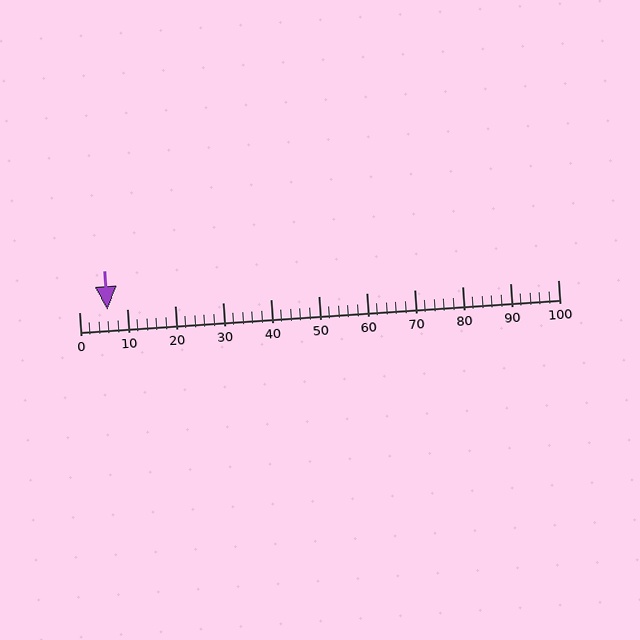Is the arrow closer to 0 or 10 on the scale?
The arrow is closer to 10.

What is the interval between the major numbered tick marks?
The major tick marks are spaced 10 units apart.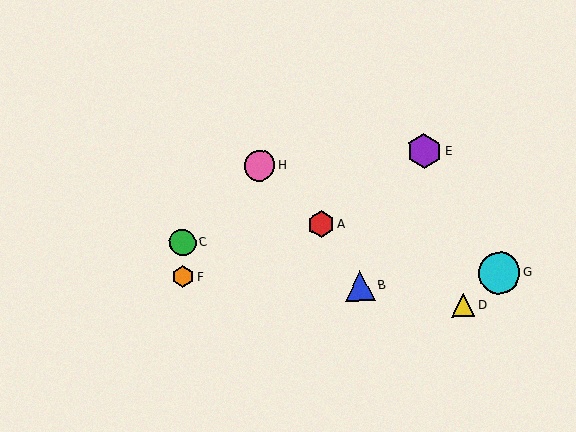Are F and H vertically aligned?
No, F is at x≈183 and H is at x≈259.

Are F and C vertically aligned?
Yes, both are at x≈183.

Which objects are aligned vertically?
Objects C, F are aligned vertically.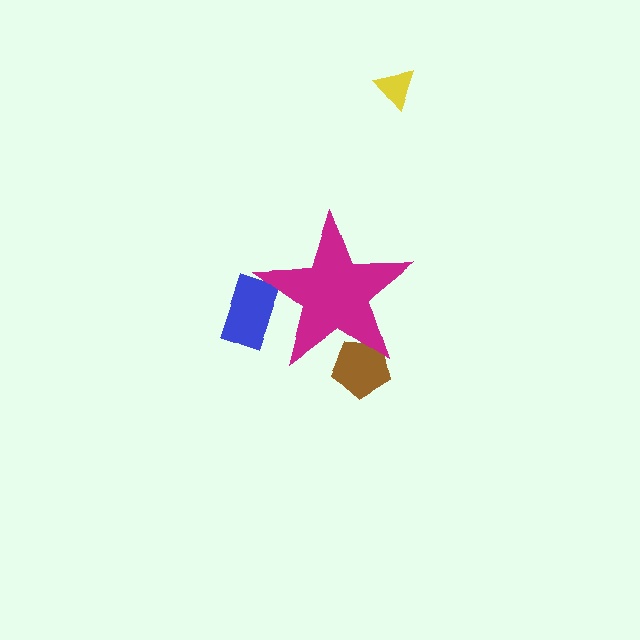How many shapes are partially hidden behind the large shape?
2 shapes are partially hidden.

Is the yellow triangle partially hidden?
No, the yellow triangle is fully visible.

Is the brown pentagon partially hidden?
Yes, the brown pentagon is partially hidden behind the magenta star.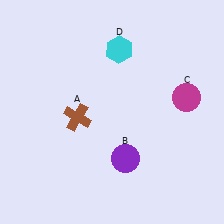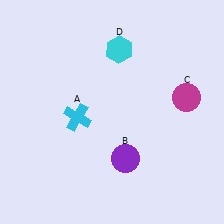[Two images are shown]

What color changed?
The cross (A) changed from brown in Image 1 to cyan in Image 2.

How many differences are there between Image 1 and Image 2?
There is 1 difference between the two images.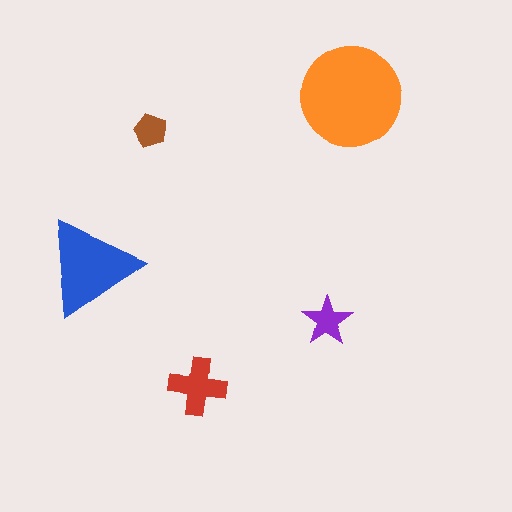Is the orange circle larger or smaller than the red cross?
Larger.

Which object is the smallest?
The brown pentagon.